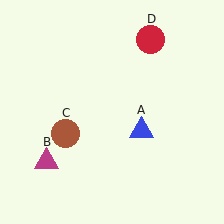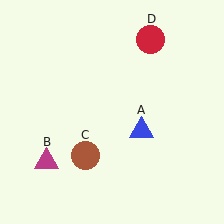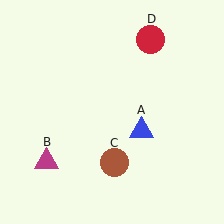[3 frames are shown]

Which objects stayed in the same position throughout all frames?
Blue triangle (object A) and magenta triangle (object B) and red circle (object D) remained stationary.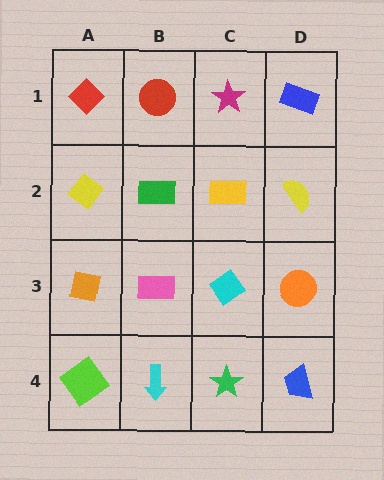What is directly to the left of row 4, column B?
A lime diamond.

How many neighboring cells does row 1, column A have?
2.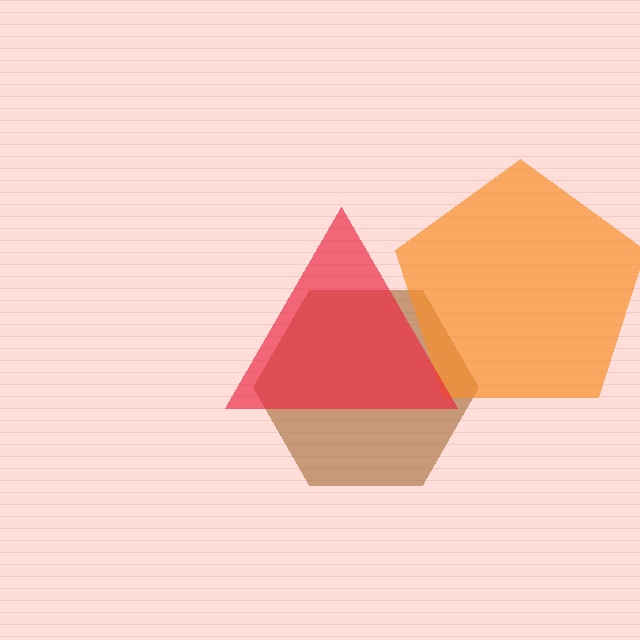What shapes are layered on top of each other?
The layered shapes are: a brown hexagon, an orange pentagon, a red triangle.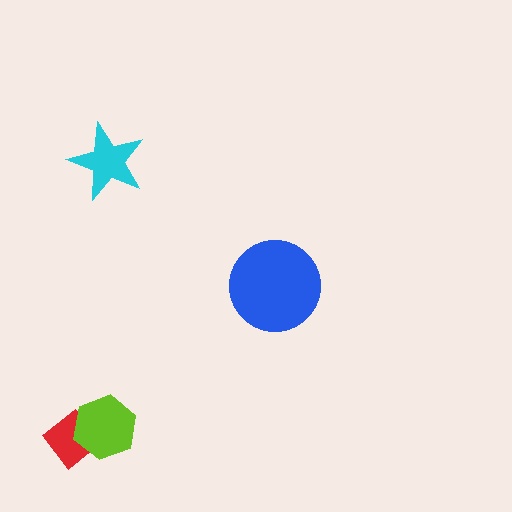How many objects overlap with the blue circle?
0 objects overlap with the blue circle.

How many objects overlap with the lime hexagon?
1 object overlaps with the lime hexagon.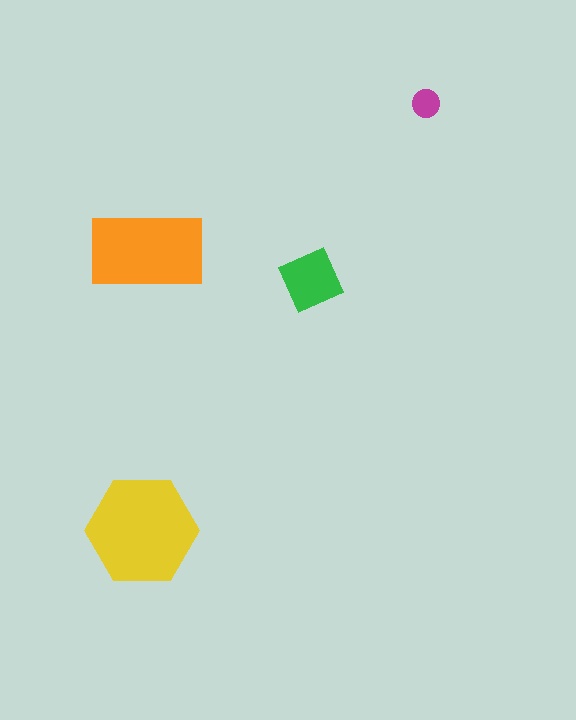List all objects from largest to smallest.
The yellow hexagon, the orange rectangle, the green diamond, the magenta circle.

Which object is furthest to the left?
The yellow hexagon is leftmost.